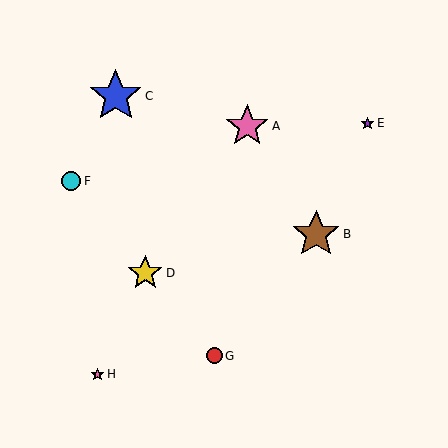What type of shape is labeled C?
Shape C is a blue star.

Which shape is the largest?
The blue star (labeled C) is the largest.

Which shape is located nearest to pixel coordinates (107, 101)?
The blue star (labeled C) at (116, 96) is nearest to that location.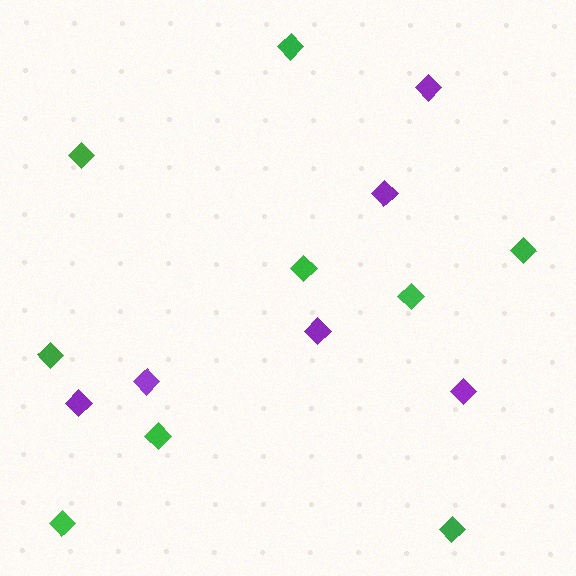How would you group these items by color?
There are 2 groups: one group of green diamonds (9) and one group of purple diamonds (6).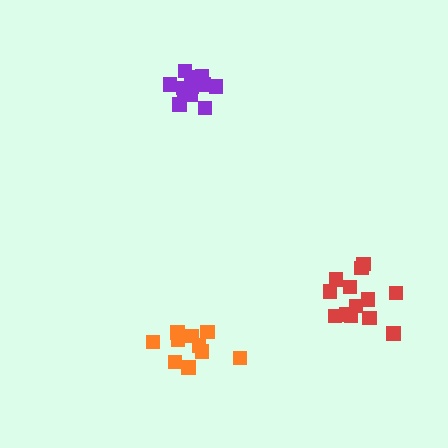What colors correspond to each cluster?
The clusters are colored: purple, orange, red.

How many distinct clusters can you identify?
There are 3 distinct clusters.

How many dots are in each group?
Group 1: 13 dots, Group 2: 10 dots, Group 3: 13 dots (36 total).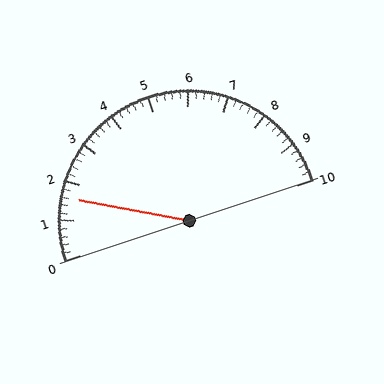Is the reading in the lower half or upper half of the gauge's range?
The reading is in the lower half of the range (0 to 10).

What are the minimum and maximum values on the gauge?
The gauge ranges from 0 to 10.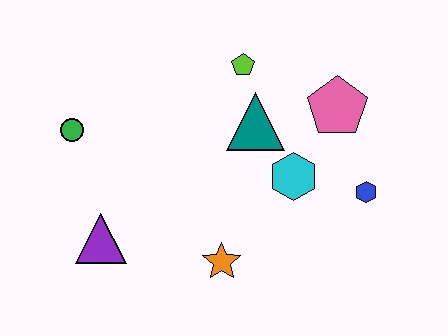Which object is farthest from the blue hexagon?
The green circle is farthest from the blue hexagon.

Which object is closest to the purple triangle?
The green circle is closest to the purple triangle.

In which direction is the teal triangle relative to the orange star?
The teal triangle is above the orange star.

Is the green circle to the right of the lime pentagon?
No